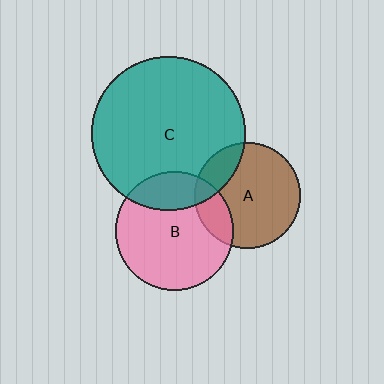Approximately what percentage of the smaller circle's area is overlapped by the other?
Approximately 20%.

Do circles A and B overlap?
Yes.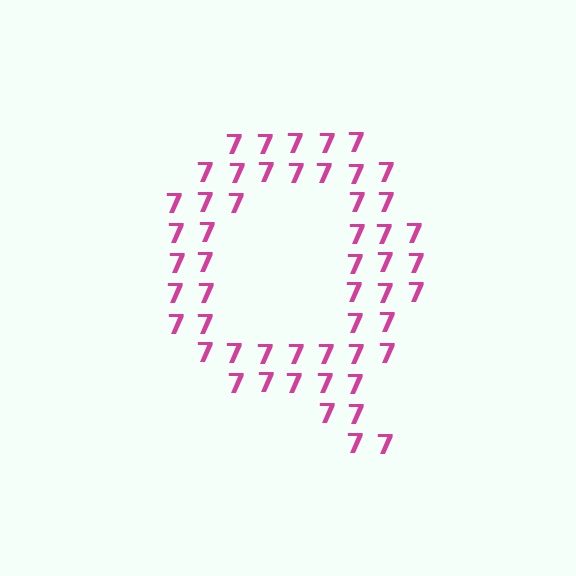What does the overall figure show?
The overall figure shows the letter Q.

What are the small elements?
The small elements are digit 7's.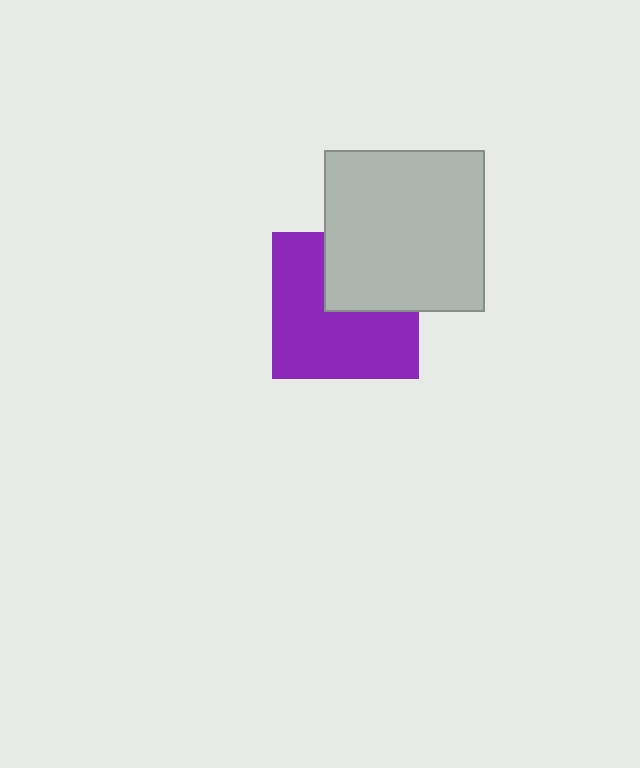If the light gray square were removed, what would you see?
You would see the complete purple square.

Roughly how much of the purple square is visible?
About half of it is visible (roughly 65%).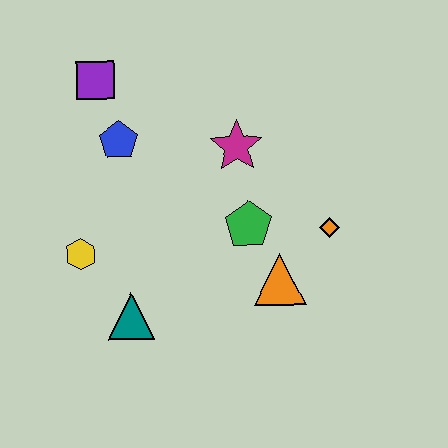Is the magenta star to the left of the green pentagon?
Yes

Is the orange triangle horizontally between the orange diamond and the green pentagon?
Yes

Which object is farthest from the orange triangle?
The purple square is farthest from the orange triangle.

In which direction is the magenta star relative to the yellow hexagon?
The magenta star is to the right of the yellow hexagon.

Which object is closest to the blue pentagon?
The purple square is closest to the blue pentagon.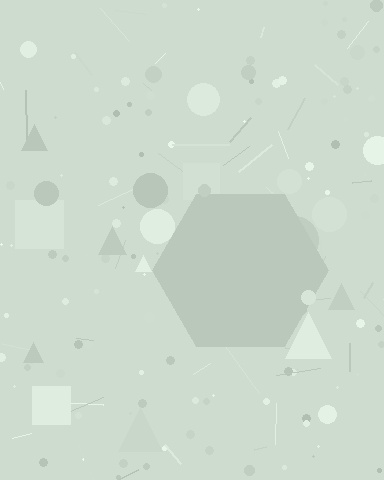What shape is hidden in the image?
A hexagon is hidden in the image.